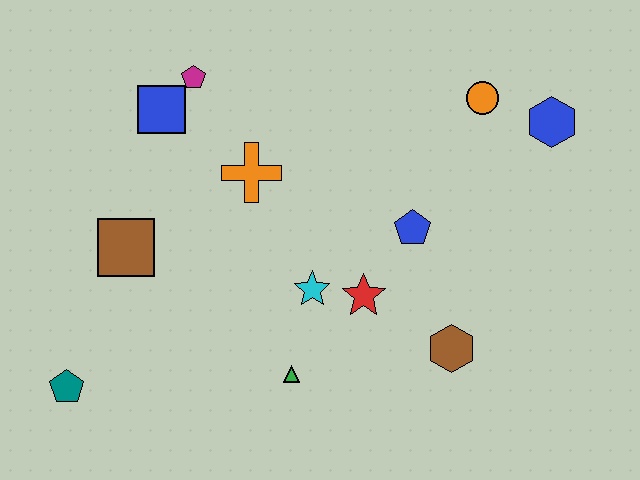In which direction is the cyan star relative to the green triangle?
The cyan star is above the green triangle.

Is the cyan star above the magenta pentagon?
No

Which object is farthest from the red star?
The teal pentagon is farthest from the red star.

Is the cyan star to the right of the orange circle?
No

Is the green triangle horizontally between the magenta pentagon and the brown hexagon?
Yes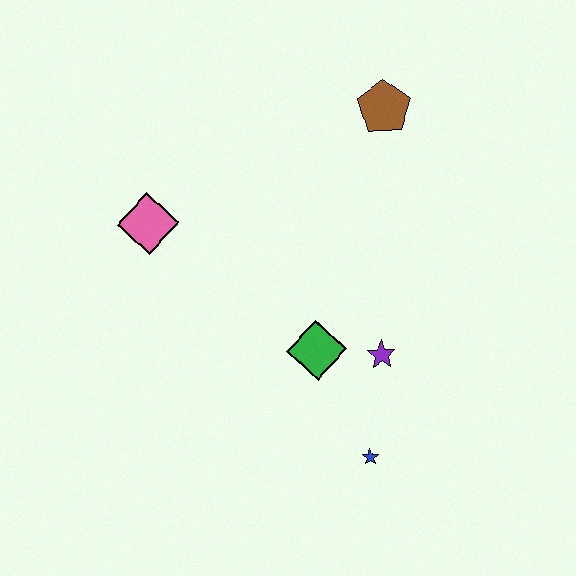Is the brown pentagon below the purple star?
No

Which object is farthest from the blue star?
The brown pentagon is farthest from the blue star.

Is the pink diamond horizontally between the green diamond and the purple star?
No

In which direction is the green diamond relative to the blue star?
The green diamond is above the blue star.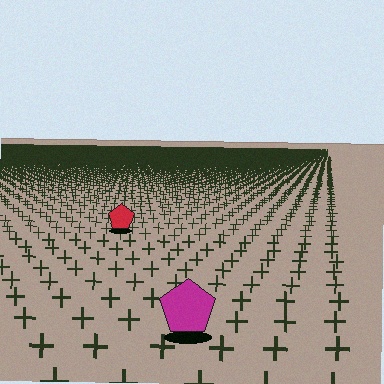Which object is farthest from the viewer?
The red pentagon is farthest from the viewer. It appears smaller and the ground texture around it is denser.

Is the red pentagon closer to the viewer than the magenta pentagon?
No. The magenta pentagon is closer — you can tell from the texture gradient: the ground texture is coarser near it.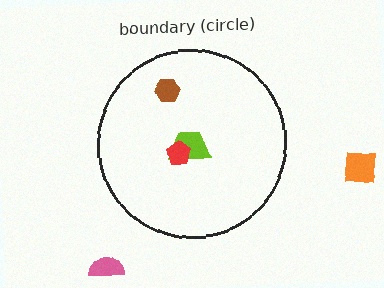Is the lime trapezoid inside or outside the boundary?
Inside.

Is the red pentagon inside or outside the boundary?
Inside.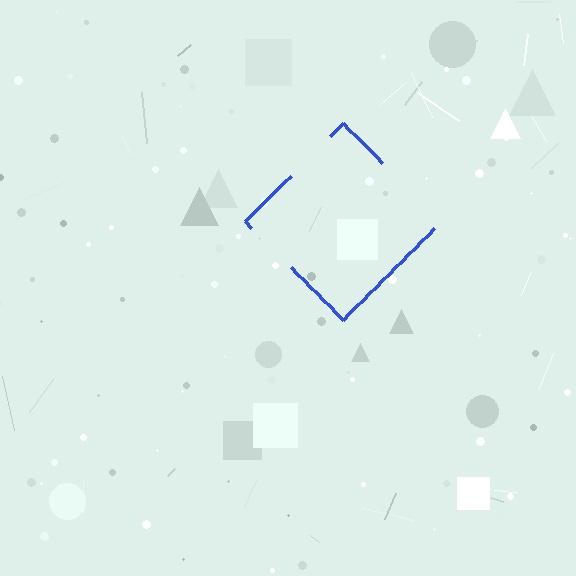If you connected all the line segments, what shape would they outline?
They would outline a diamond.